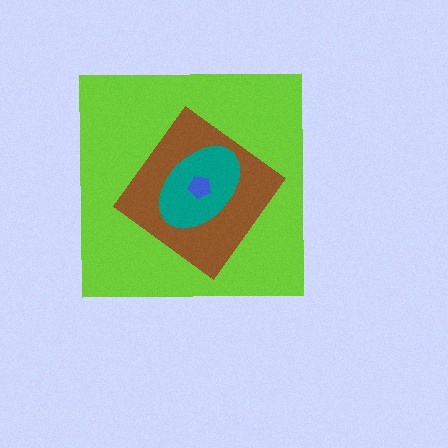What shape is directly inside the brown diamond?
The teal ellipse.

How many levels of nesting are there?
4.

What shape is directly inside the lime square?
The brown diamond.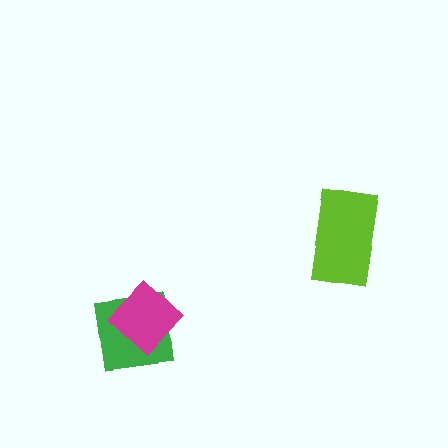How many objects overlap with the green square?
1 object overlaps with the green square.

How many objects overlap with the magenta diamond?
1 object overlaps with the magenta diamond.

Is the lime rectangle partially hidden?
No, no other shape covers it.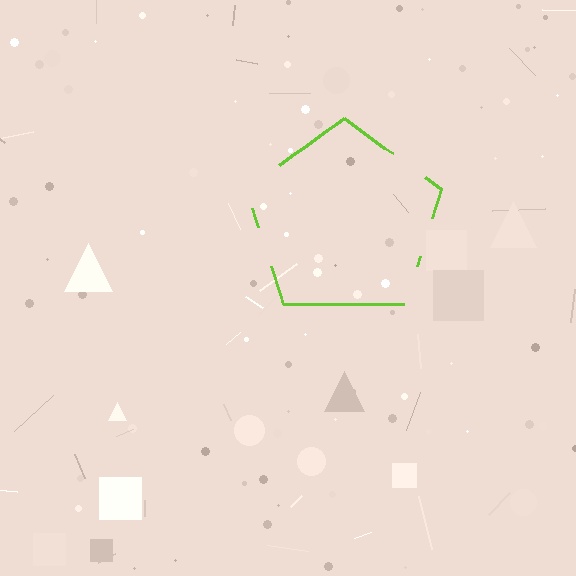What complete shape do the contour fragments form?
The contour fragments form a pentagon.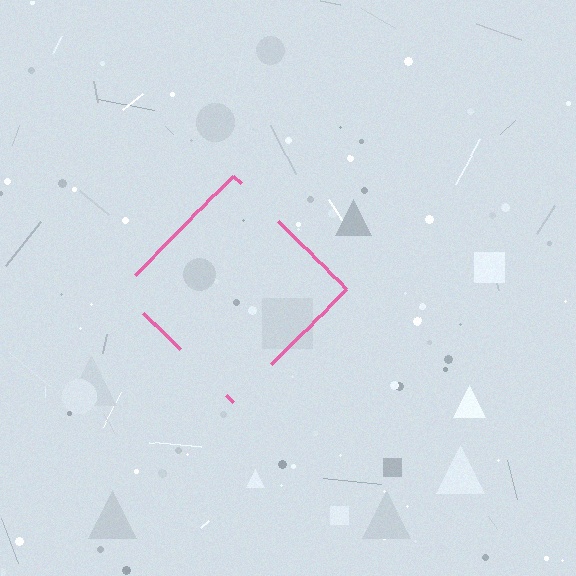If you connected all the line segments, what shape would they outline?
They would outline a diamond.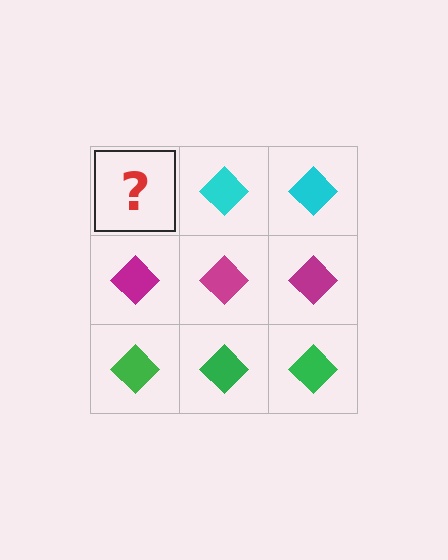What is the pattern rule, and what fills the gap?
The rule is that each row has a consistent color. The gap should be filled with a cyan diamond.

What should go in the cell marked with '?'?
The missing cell should contain a cyan diamond.